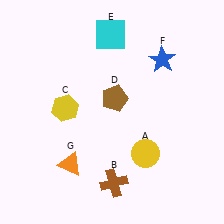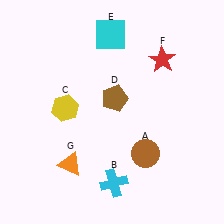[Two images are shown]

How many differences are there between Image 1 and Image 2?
There are 3 differences between the two images.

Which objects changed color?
A changed from yellow to brown. B changed from brown to cyan. F changed from blue to red.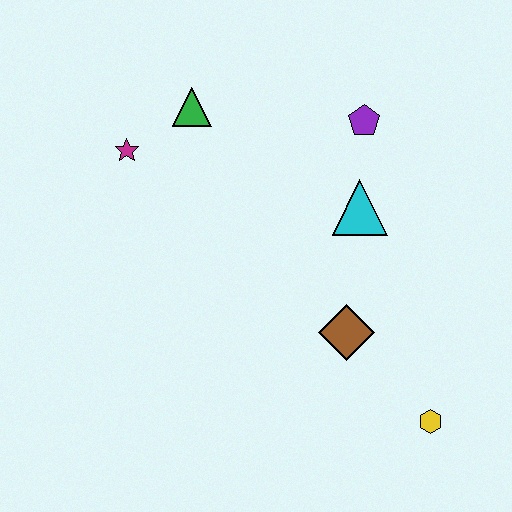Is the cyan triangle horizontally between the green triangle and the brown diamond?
No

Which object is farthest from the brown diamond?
The magenta star is farthest from the brown diamond.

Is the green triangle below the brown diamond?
No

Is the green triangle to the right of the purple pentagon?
No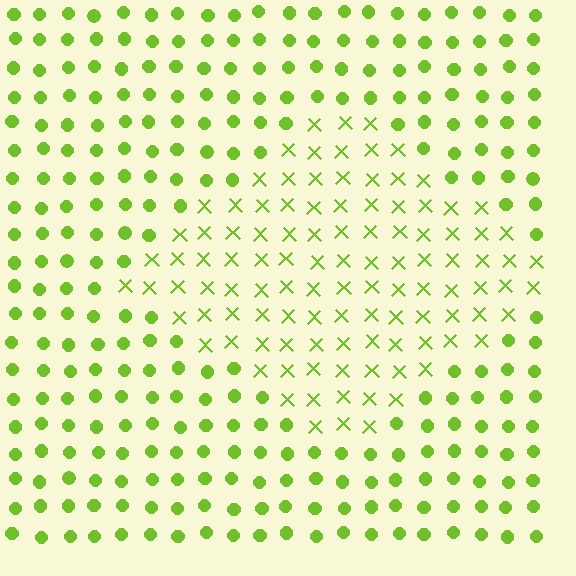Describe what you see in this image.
The image is filled with small lime elements arranged in a uniform grid. A diamond-shaped region contains X marks, while the surrounding area contains circles. The boundary is defined purely by the change in element shape.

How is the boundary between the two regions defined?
The boundary is defined by a change in element shape: X marks inside vs. circles outside. All elements share the same color and spacing.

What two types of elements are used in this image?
The image uses X marks inside the diamond region and circles outside it.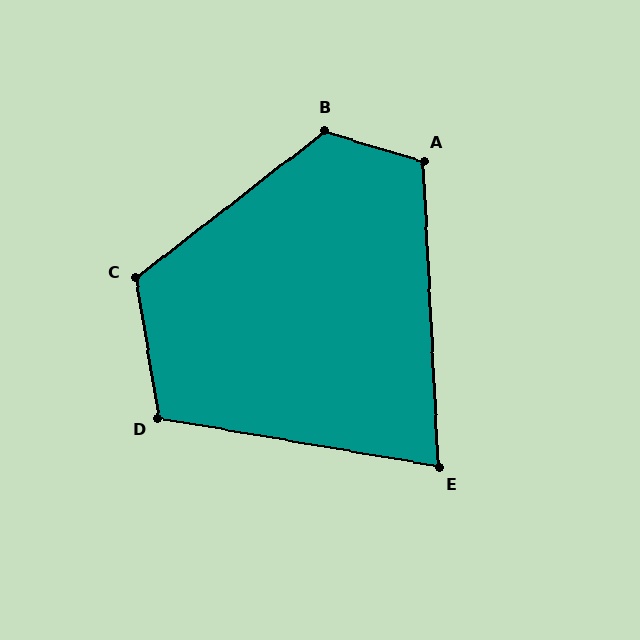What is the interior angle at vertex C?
Approximately 119 degrees (obtuse).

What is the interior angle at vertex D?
Approximately 109 degrees (obtuse).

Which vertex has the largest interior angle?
B, at approximately 125 degrees.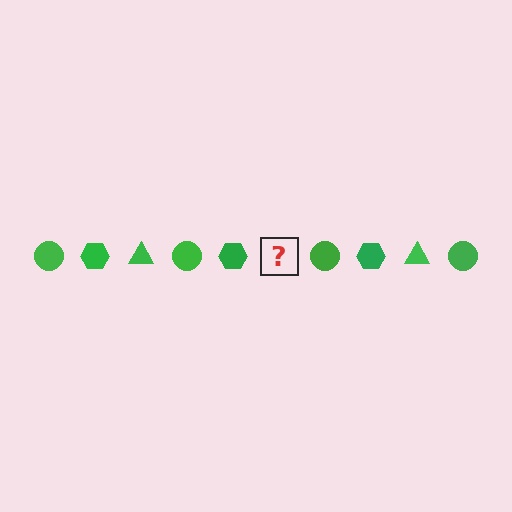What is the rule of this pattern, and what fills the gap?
The rule is that the pattern cycles through circle, hexagon, triangle shapes in green. The gap should be filled with a green triangle.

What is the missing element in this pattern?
The missing element is a green triangle.